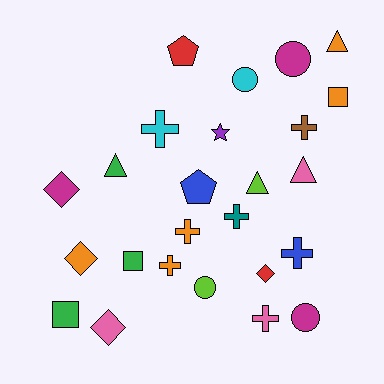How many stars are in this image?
There is 1 star.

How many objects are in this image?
There are 25 objects.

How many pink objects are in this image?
There are 3 pink objects.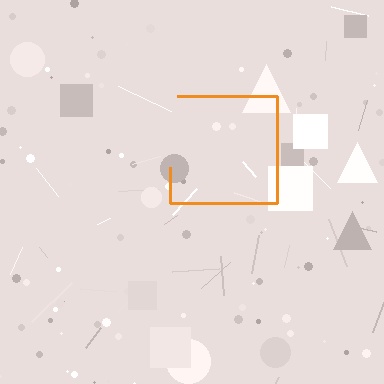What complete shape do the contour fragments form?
The contour fragments form a square.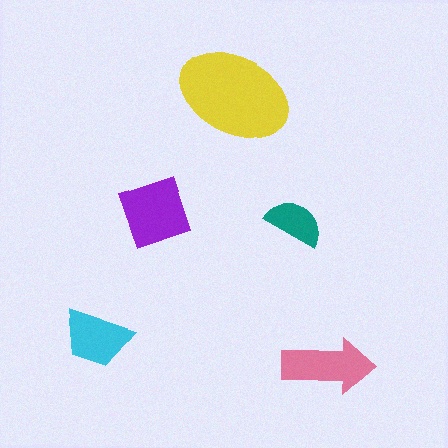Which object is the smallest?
The teal semicircle.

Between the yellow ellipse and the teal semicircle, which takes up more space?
The yellow ellipse.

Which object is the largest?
The yellow ellipse.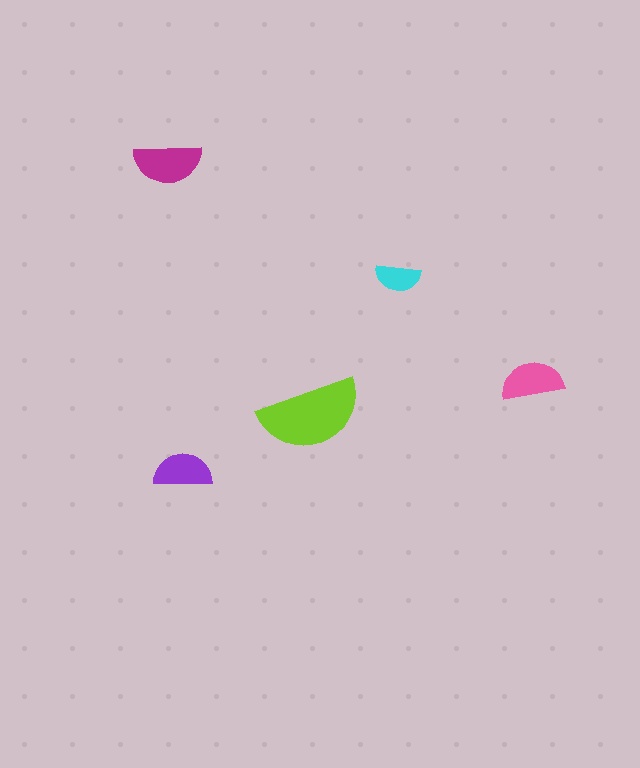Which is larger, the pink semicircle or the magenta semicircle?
The magenta one.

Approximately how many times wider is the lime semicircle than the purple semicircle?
About 2 times wider.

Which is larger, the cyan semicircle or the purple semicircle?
The purple one.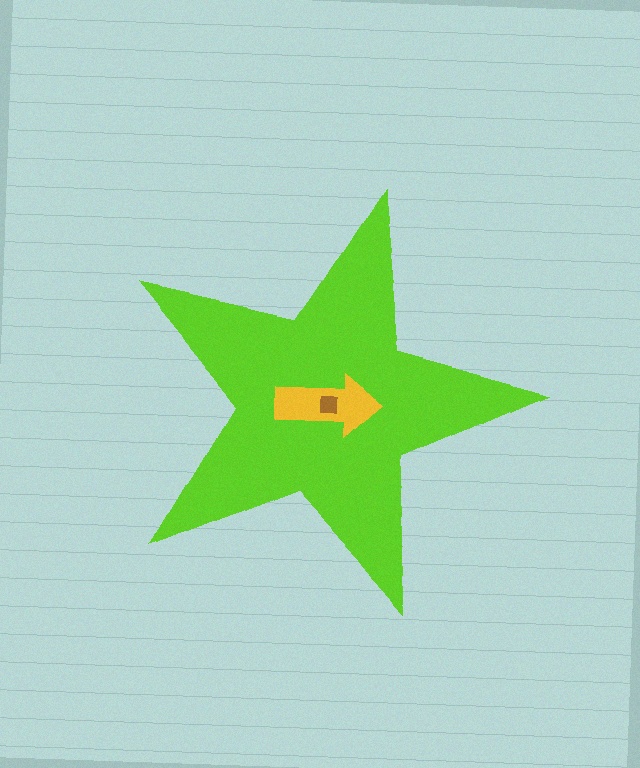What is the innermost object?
The brown square.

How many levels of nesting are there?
3.